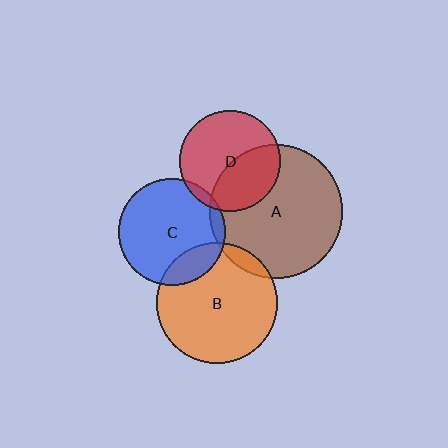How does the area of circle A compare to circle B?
Approximately 1.2 times.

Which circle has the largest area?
Circle A (brown).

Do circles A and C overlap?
Yes.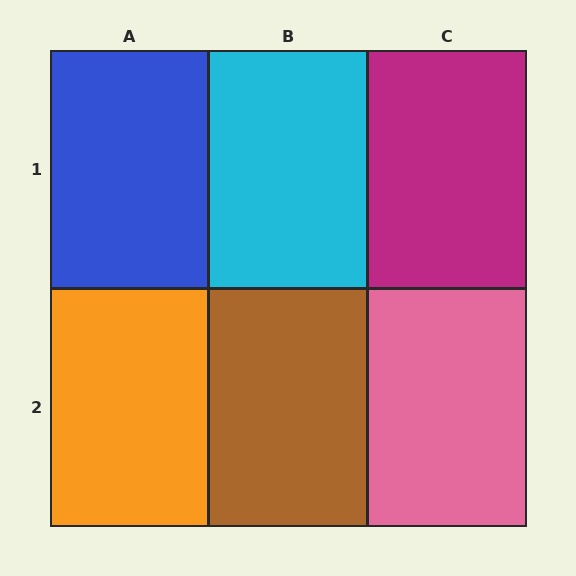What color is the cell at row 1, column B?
Cyan.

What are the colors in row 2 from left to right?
Orange, brown, pink.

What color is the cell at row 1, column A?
Blue.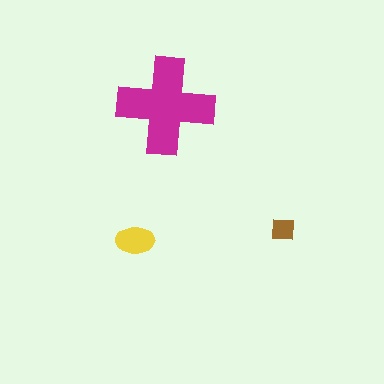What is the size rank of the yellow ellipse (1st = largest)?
2nd.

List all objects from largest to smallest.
The magenta cross, the yellow ellipse, the brown square.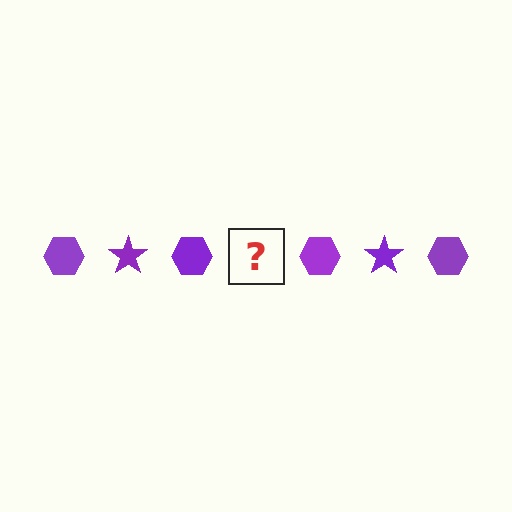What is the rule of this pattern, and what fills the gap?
The rule is that the pattern cycles through hexagon, star shapes in purple. The gap should be filled with a purple star.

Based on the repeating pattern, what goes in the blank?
The blank should be a purple star.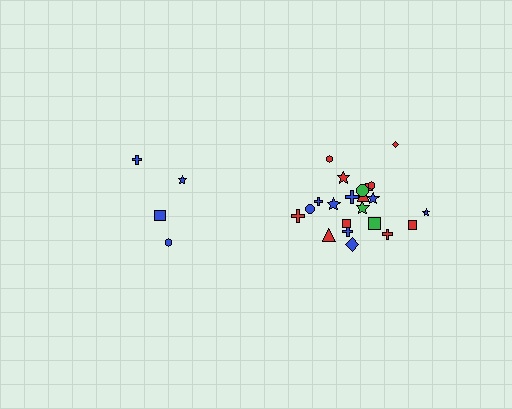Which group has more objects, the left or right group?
The right group.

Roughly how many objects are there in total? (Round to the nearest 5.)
Roughly 25 objects in total.